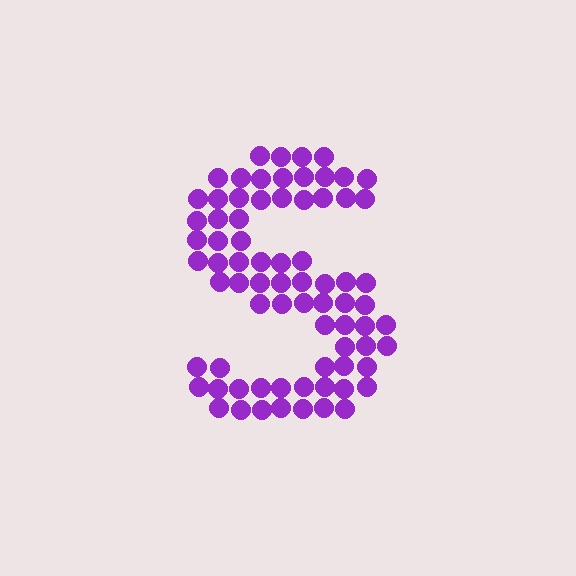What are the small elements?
The small elements are circles.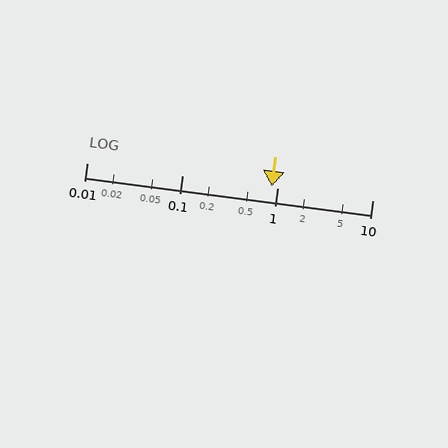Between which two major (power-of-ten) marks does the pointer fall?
The pointer is between 0.1 and 1.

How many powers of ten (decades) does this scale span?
The scale spans 3 decades, from 0.01 to 10.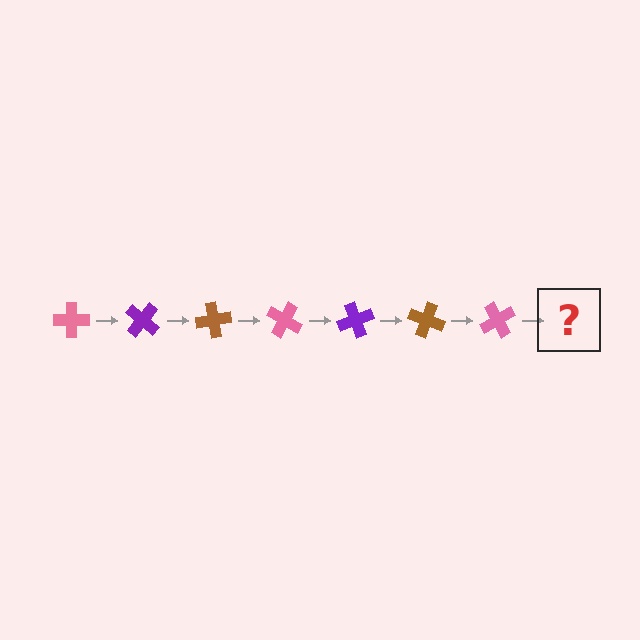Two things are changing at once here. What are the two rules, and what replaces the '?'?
The two rules are that it rotates 40 degrees each step and the color cycles through pink, purple, and brown. The '?' should be a purple cross, rotated 280 degrees from the start.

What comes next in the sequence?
The next element should be a purple cross, rotated 280 degrees from the start.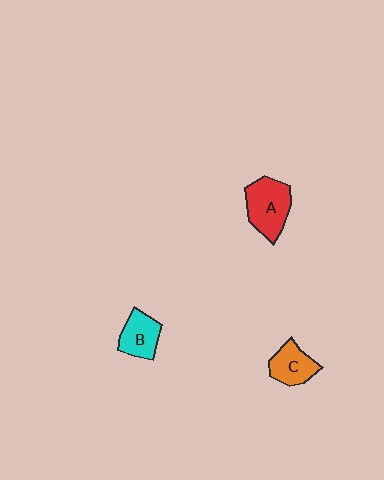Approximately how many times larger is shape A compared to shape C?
Approximately 1.4 times.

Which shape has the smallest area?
Shape B (cyan).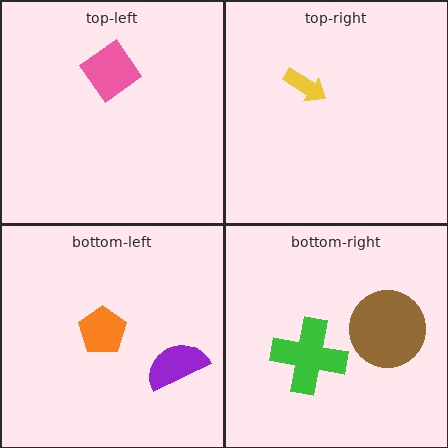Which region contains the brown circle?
The bottom-right region.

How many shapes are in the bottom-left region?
2.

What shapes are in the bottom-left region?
The purple semicircle, the orange pentagon.